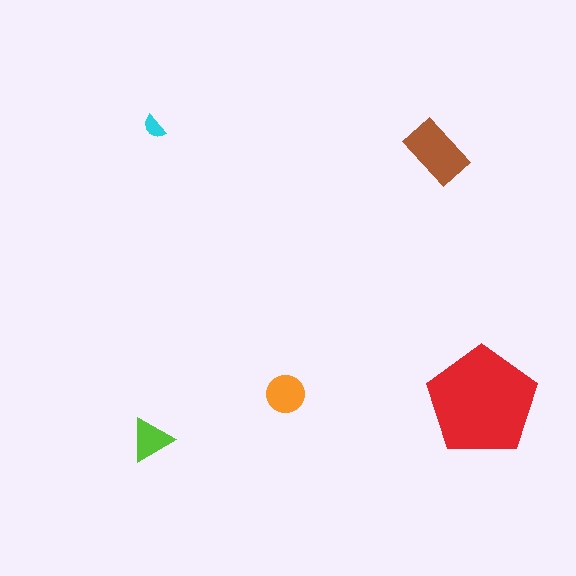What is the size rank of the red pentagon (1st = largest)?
1st.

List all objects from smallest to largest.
The cyan semicircle, the lime triangle, the orange circle, the brown rectangle, the red pentagon.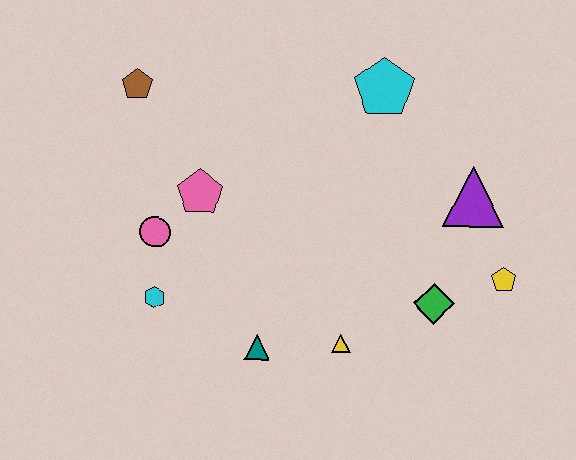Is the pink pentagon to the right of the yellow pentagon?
No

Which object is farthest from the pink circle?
The yellow pentagon is farthest from the pink circle.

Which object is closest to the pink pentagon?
The pink circle is closest to the pink pentagon.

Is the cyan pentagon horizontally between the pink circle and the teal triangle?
No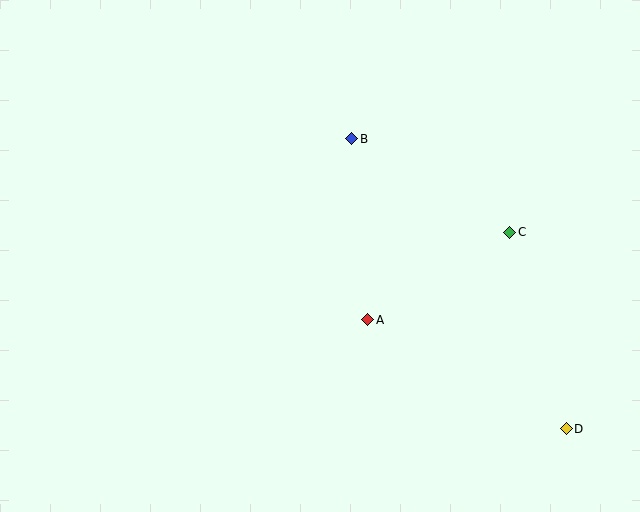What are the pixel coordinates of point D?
Point D is at (566, 429).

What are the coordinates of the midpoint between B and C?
The midpoint between B and C is at (431, 185).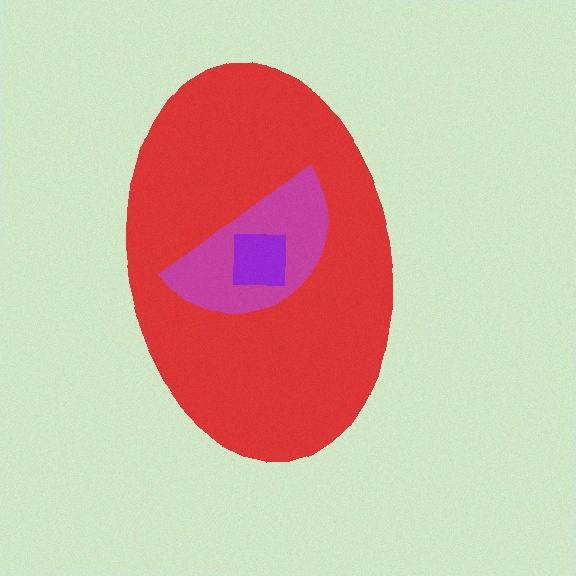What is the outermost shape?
The red ellipse.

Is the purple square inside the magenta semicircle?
Yes.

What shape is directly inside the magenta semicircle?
The purple square.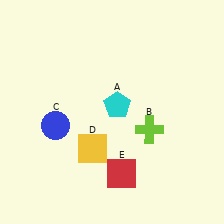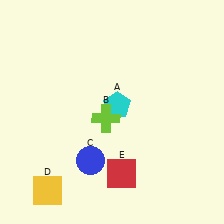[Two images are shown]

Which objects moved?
The objects that moved are: the lime cross (B), the blue circle (C), the yellow square (D).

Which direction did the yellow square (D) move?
The yellow square (D) moved left.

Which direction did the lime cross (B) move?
The lime cross (B) moved left.